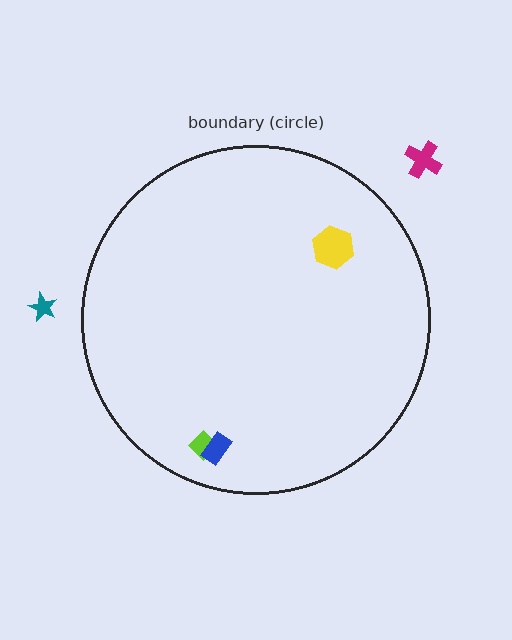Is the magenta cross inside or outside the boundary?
Outside.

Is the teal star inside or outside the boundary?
Outside.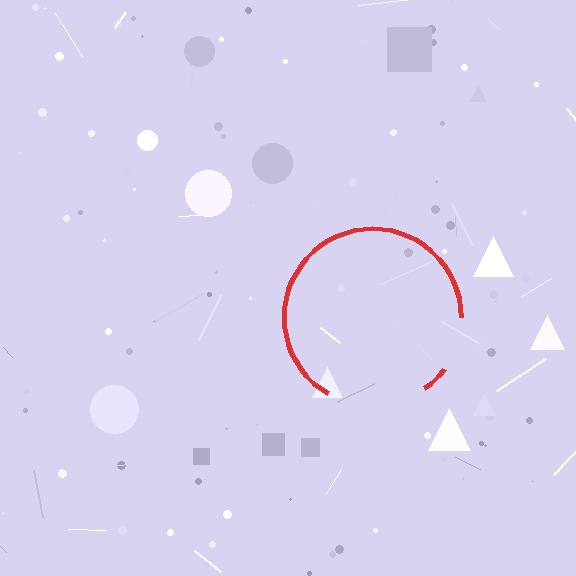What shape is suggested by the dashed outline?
The dashed outline suggests a circle.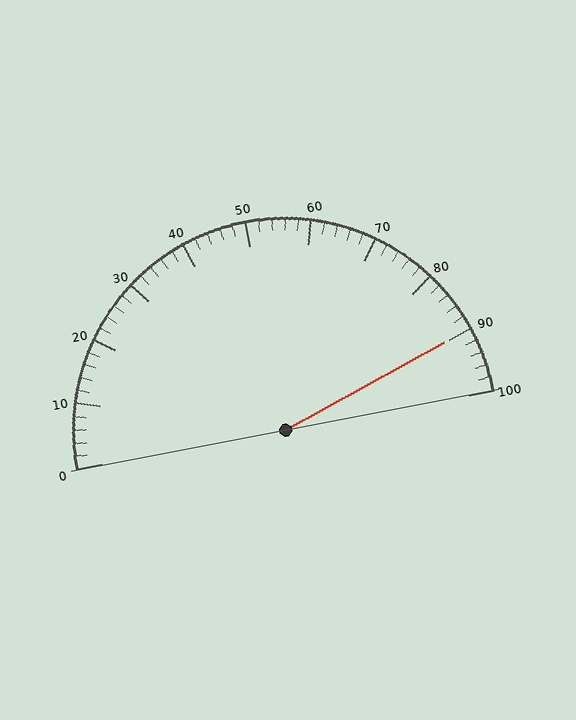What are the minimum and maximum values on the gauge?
The gauge ranges from 0 to 100.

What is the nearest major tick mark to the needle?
The nearest major tick mark is 90.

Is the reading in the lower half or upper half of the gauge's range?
The reading is in the upper half of the range (0 to 100).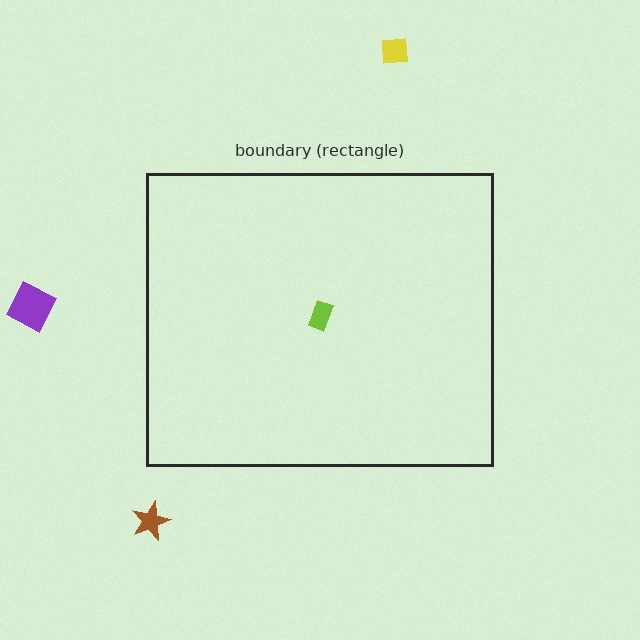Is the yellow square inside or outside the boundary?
Outside.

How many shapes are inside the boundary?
1 inside, 3 outside.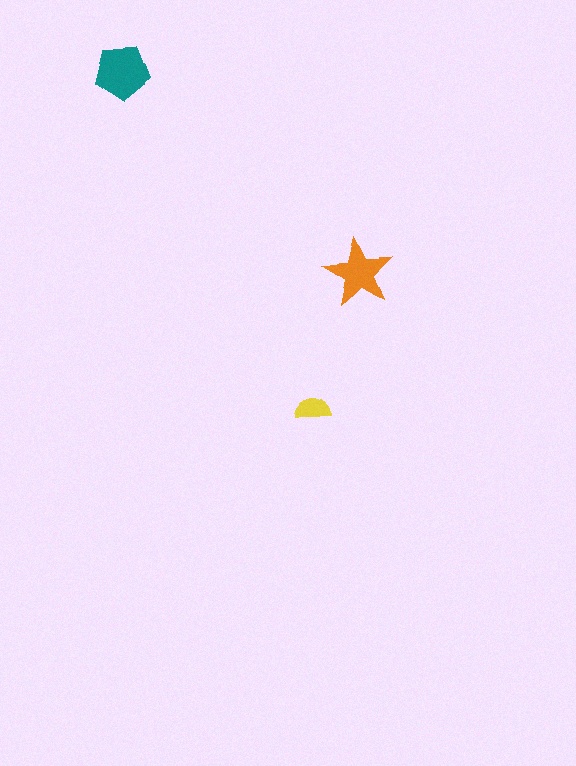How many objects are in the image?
There are 3 objects in the image.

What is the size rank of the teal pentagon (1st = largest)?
1st.